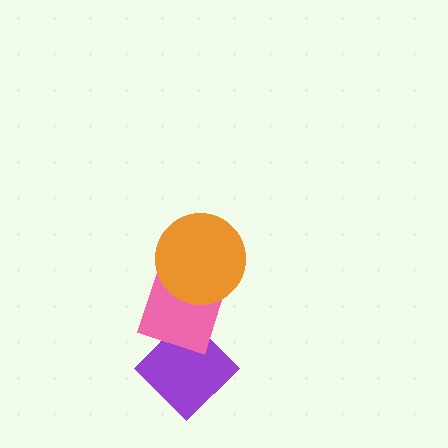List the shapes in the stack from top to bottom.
From top to bottom: the orange circle, the pink diamond, the purple diamond.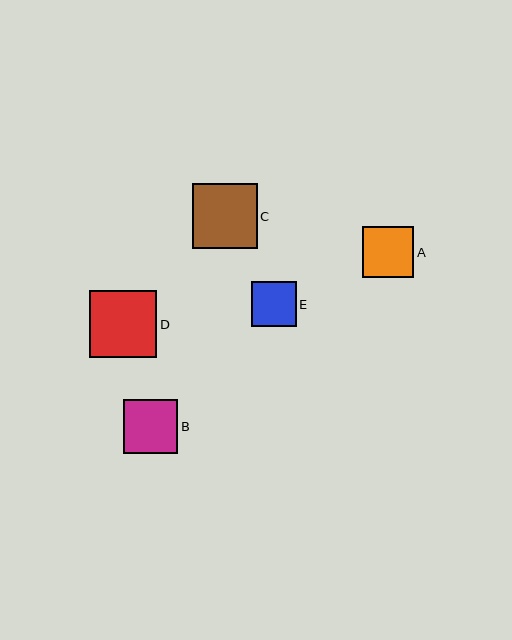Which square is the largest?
Square D is the largest with a size of approximately 67 pixels.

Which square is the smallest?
Square E is the smallest with a size of approximately 45 pixels.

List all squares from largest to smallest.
From largest to smallest: D, C, B, A, E.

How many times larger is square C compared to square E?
Square C is approximately 1.5 times the size of square E.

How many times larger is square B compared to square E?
Square B is approximately 1.2 times the size of square E.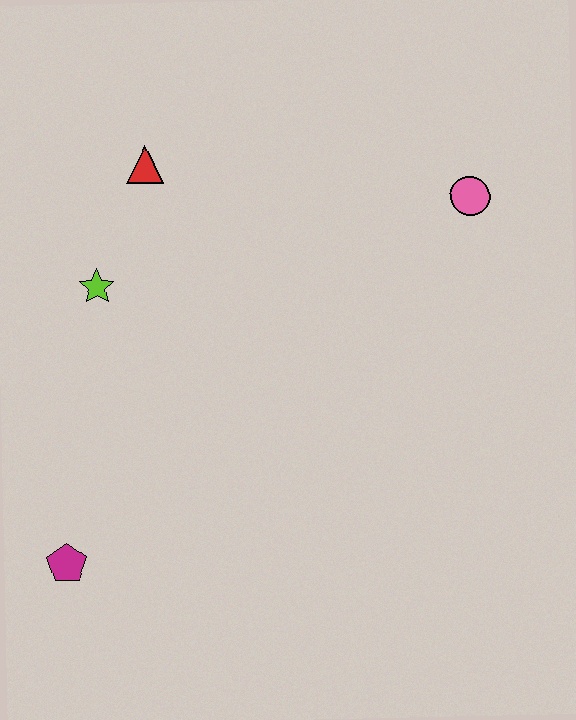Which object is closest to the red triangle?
The lime star is closest to the red triangle.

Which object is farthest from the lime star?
The pink circle is farthest from the lime star.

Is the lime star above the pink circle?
No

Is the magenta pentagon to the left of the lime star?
Yes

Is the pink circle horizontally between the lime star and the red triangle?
No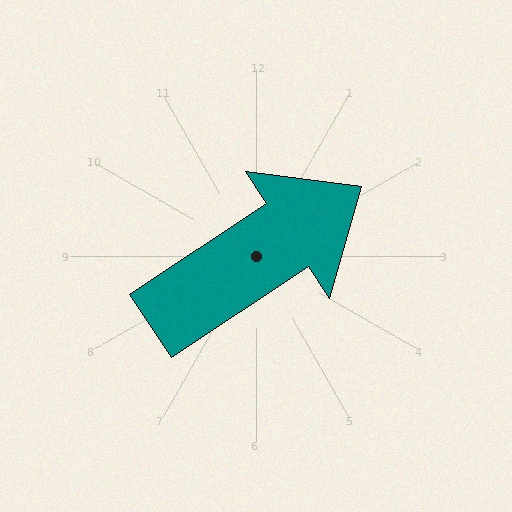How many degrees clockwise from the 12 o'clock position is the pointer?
Approximately 57 degrees.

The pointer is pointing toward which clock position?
Roughly 2 o'clock.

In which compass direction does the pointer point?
Northeast.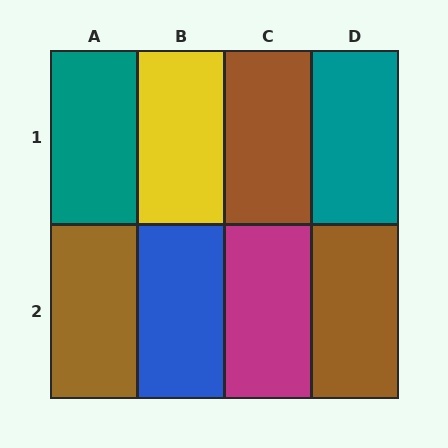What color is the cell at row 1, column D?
Teal.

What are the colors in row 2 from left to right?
Brown, blue, magenta, brown.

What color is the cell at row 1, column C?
Brown.